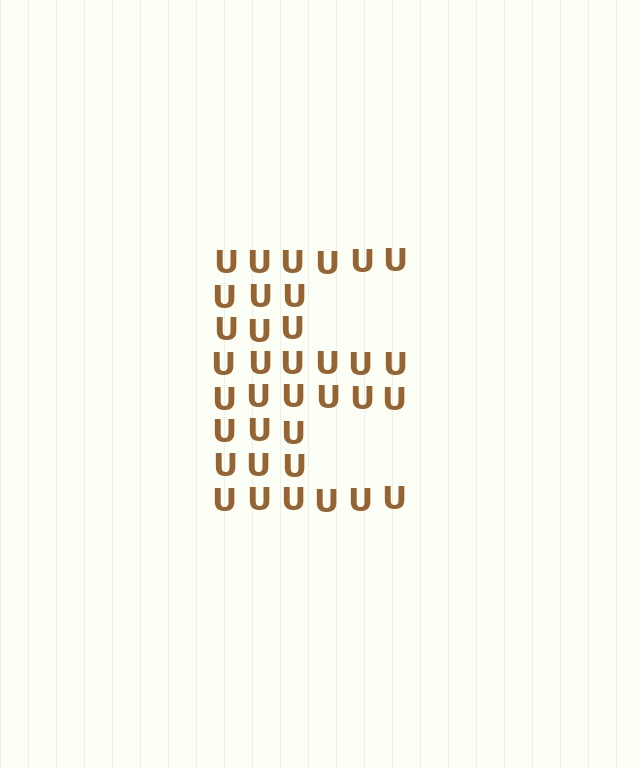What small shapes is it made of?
It is made of small letter U's.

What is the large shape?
The large shape is the letter E.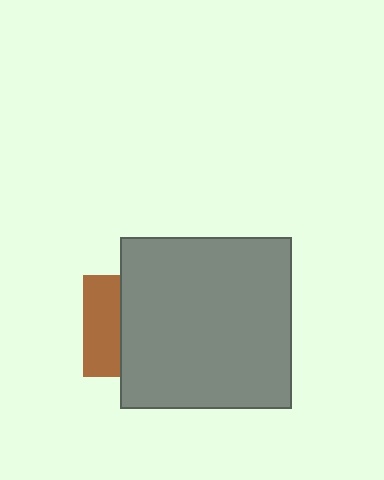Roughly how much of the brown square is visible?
A small part of it is visible (roughly 35%).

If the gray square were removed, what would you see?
You would see the complete brown square.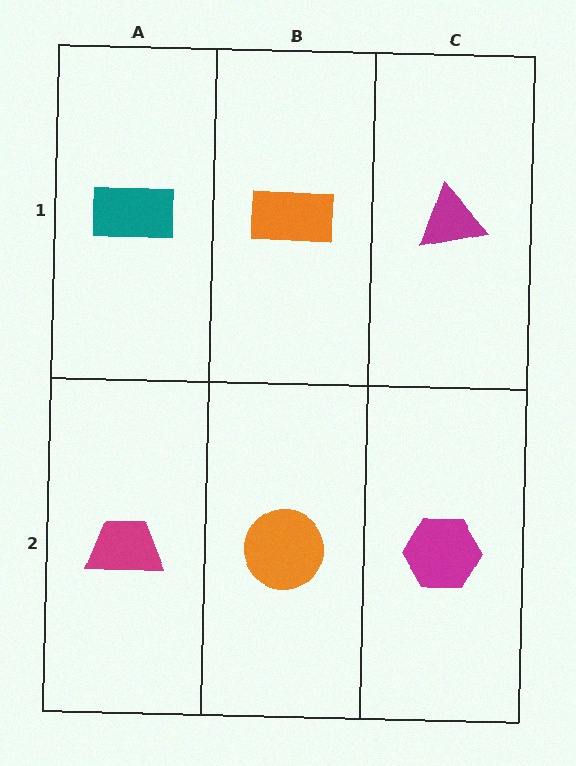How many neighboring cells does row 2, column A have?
2.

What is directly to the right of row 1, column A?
An orange rectangle.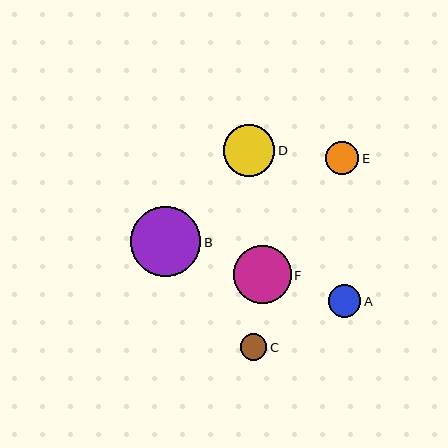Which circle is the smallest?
Circle C is the smallest with a size of approximately 26 pixels.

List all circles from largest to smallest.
From largest to smallest: B, F, D, E, A, C.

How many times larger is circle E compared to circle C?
Circle E is approximately 1.3 times the size of circle C.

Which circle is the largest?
Circle B is the largest with a size of approximately 70 pixels.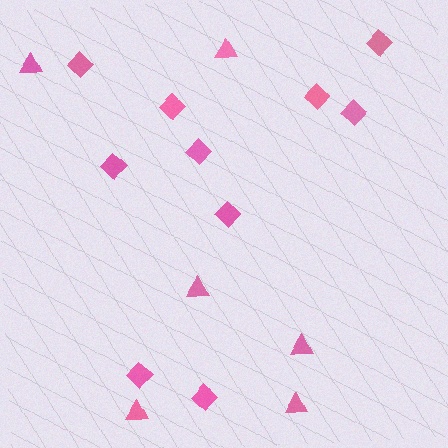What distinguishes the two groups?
There are 2 groups: one group of diamonds (10) and one group of triangles (6).